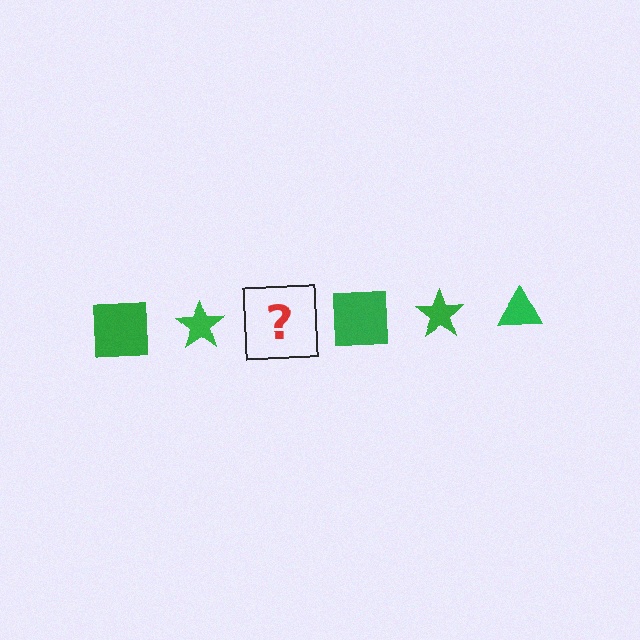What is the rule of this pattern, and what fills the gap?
The rule is that the pattern cycles through square, star, triangle shapes in green. The gap should be filled with a green triangle.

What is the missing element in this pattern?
The missing element is a green triangle.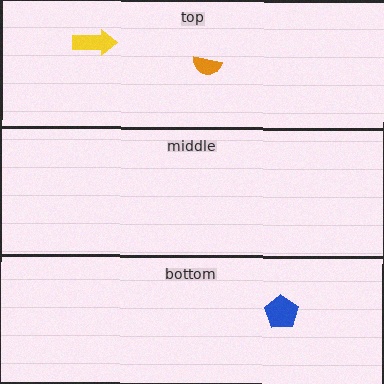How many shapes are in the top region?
2.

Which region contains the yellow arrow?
The top region.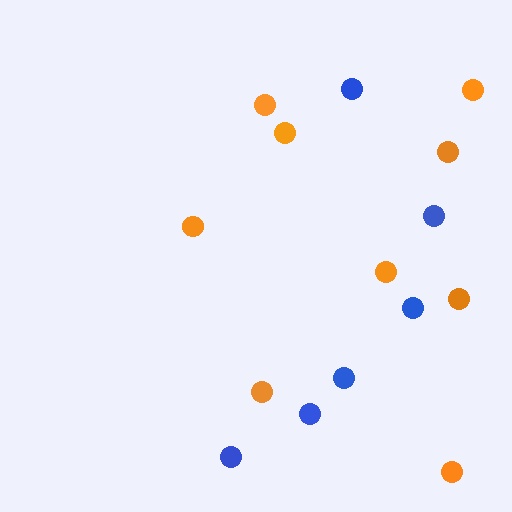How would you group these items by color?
There are 2 groups: one group of orange circles (9) and one group of blue circles (6).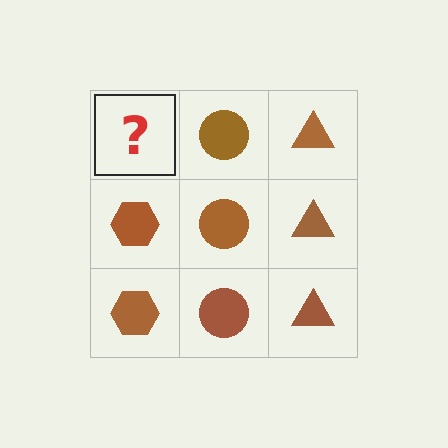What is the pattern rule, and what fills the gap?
The rule is that each column has a consistent shape. The gap should be filled with a brown hexagon.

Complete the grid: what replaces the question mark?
The question mark should be replaced with a brown hexagon.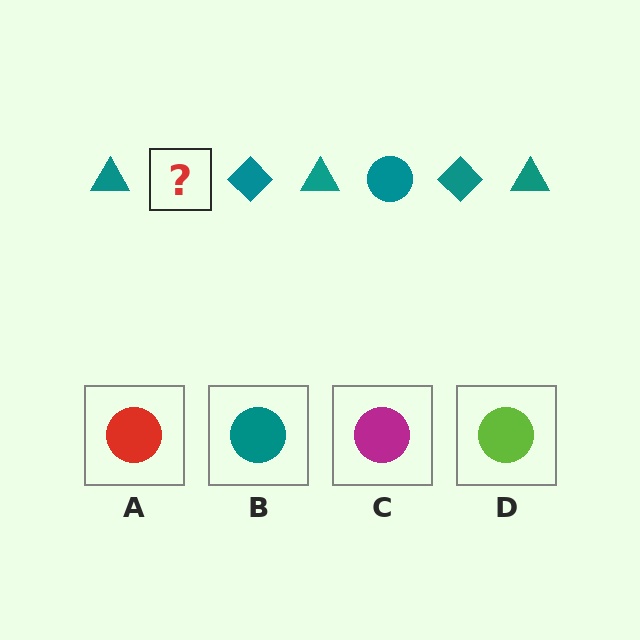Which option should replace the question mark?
Option B.